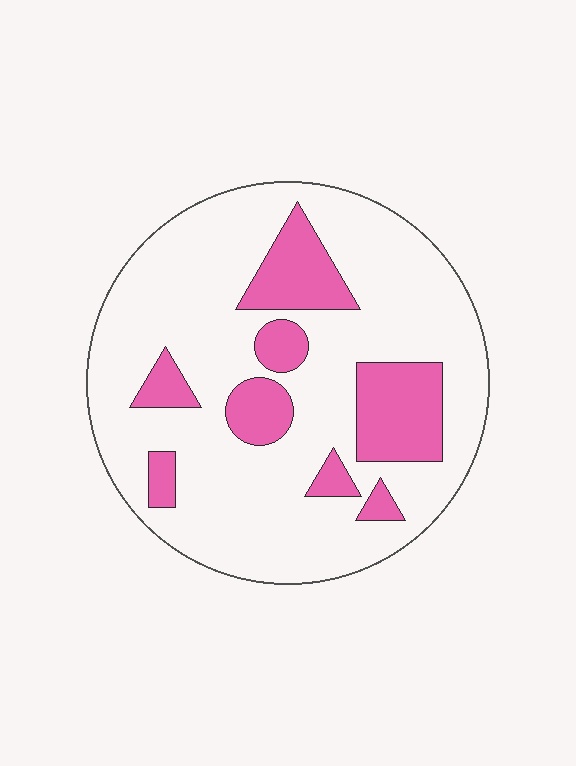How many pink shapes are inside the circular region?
8.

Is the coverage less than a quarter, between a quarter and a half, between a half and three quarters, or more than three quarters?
Less than a quarter.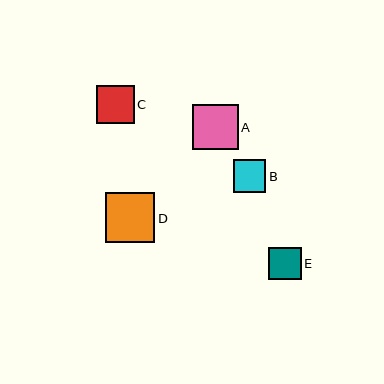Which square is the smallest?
Square E is the smallest with a size of approximately 32 pixels.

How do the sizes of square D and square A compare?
Square D and square A are approximately the same size.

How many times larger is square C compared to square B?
Square C is approximately 1.2 times the size of square B.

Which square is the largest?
Square D is the largest with a size of approximately 50 pixels.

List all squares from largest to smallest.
From largest to smallest: D, A, C, B, E.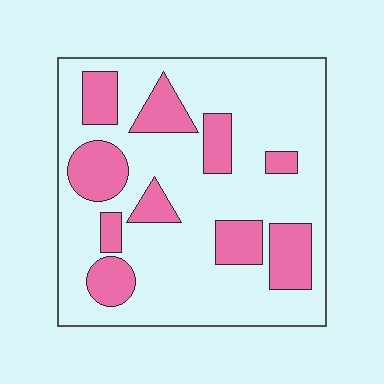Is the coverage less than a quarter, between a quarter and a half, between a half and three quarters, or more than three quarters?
Between a quarter and a half.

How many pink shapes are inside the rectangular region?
10.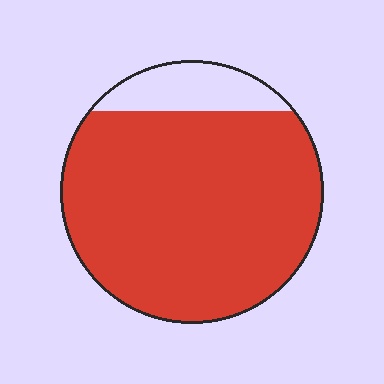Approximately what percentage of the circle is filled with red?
Approximately 85%.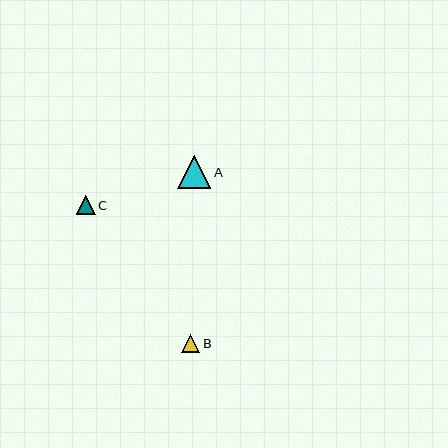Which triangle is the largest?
Triangle A is the largest with a size of approximately 33 pixels.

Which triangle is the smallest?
Triangle B is the smallest with a size of approximately 18 pixels.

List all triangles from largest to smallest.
From largest to smallest: A, C, B.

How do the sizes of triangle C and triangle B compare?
Triangle C and triangle B are approximately the same size.